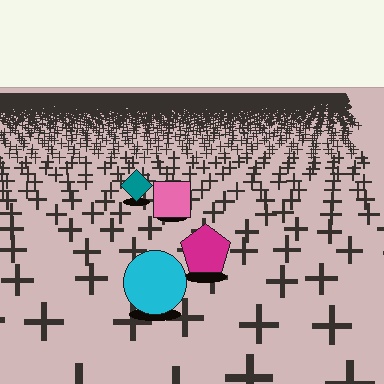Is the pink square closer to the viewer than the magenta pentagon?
No. The magenta pentagon is closer — you can tell from the texture gradient: the ground texture is coarser near it.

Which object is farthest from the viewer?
The teal diamond is farthest from the viewer. It appears smaller and the ground texture around it is denser.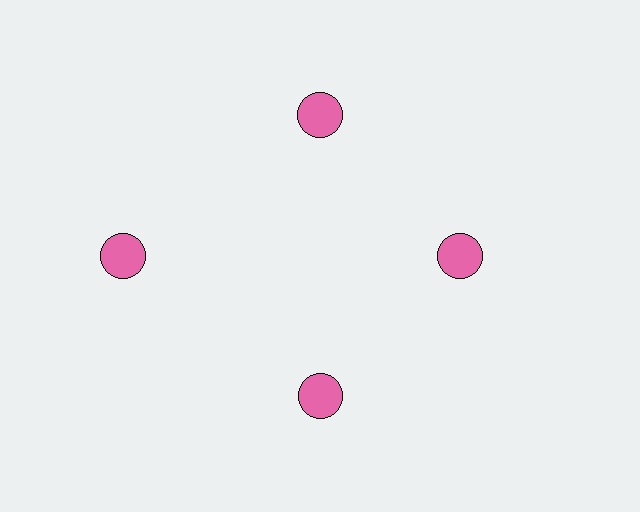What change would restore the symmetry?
The symmetry would be restored by moving it inward, back onto the ring so that all 4 circles sit at equal angles and equal distance from the center.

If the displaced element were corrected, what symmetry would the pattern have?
It would have 4-fold rotational symmetry — the pattern would map onto itself every 90 degrees.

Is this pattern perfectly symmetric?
No. The 4 pink circles are arranged in a ring, but one element near the 9 o'clock position is pushed outward from the center, breaking the 4-fold rotational symmetry.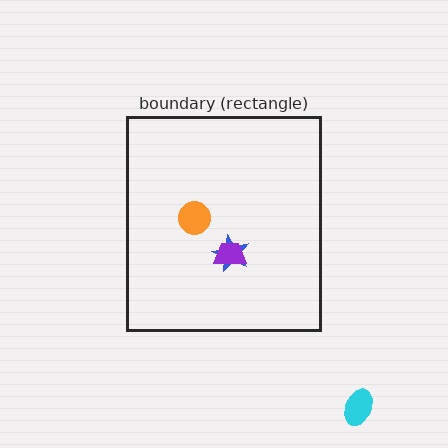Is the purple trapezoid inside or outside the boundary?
Inside.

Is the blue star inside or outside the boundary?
Inside.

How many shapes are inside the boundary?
3 inside, 1 outside.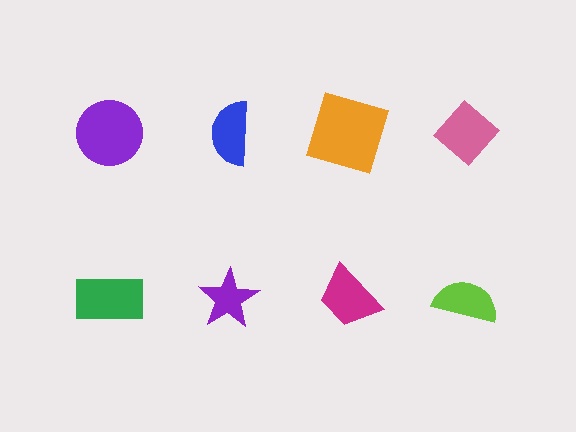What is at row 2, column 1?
A green rectangle.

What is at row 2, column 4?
A lime semicircle.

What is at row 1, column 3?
An orange square.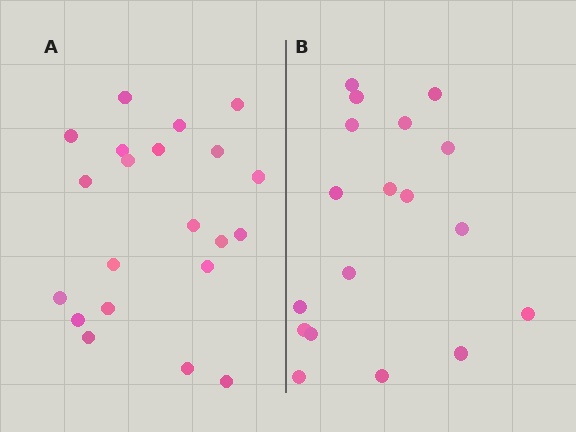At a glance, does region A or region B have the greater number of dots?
Region A (the left region) has more dots.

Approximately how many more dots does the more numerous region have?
Region A has just a few more — roughly 2 or 3 more dots than region B.